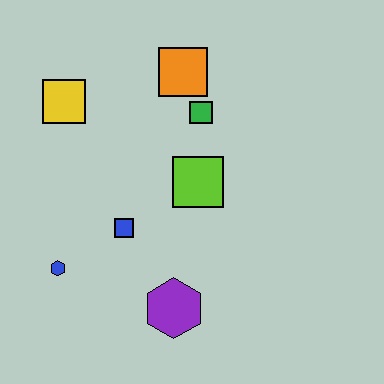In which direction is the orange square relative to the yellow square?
The orange square is to the right of the yellow square.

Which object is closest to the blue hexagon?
The blue square is closest to the blue hexagon.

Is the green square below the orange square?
Yes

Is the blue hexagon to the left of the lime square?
Yes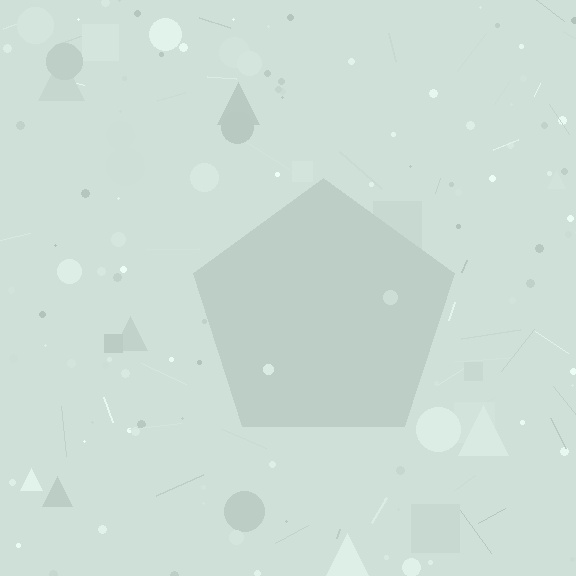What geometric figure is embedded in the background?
A pentagon is embedded in the background.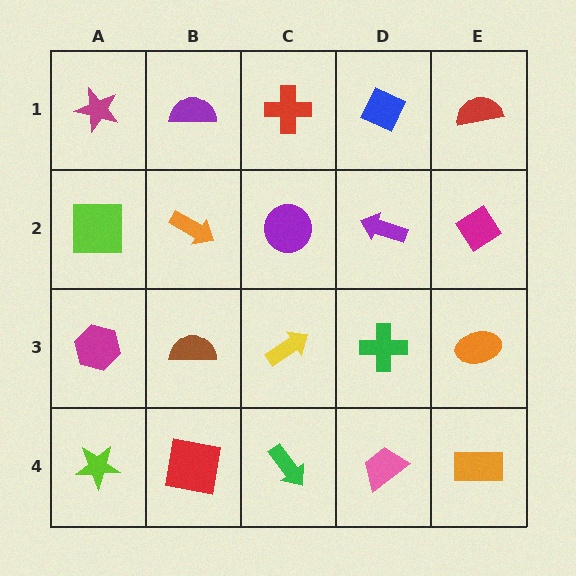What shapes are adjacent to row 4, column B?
A brown semicircle (row 3, column B), a lime star (row 4, column A), a green arrow (row 4, column C).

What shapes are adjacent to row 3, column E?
A magenta diamond (row 2, column E), an orange rectangle (row 4, column E), a green cross (row 3, column D).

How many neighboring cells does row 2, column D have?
4.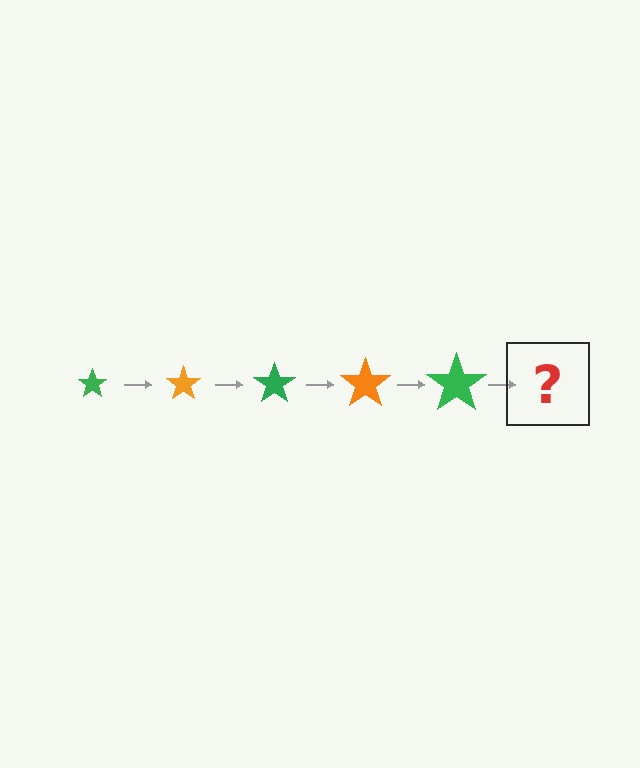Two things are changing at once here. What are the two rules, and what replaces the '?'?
The two rules are that the star grows larger each step and the color cycles through green and orange. The '?' should be an orange star, larger than the previous one.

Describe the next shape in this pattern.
It should be an orange star, larger than the previous one.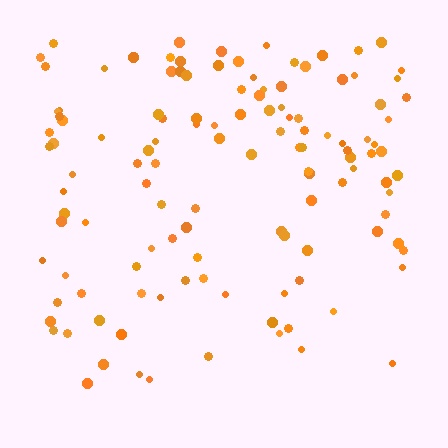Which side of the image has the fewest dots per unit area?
The bottom.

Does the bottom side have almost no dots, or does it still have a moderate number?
Still a moderate number, just noticeably fewer than the top.